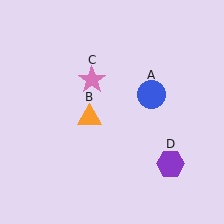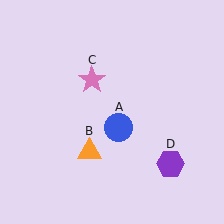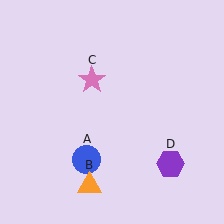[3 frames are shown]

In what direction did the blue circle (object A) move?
The blue circle (object A) moved down and to the left.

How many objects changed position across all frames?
2 objects changed position: blue circle (object A), orange triangle (object B).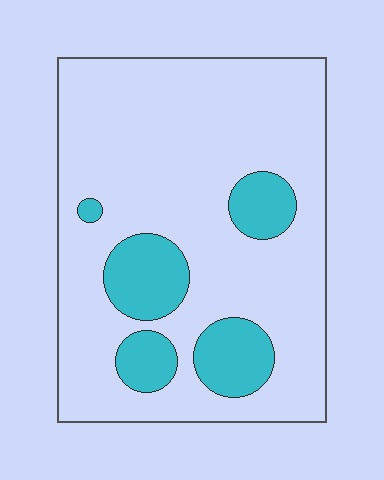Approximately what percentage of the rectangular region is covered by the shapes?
Approximately 20%.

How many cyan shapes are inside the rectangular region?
5.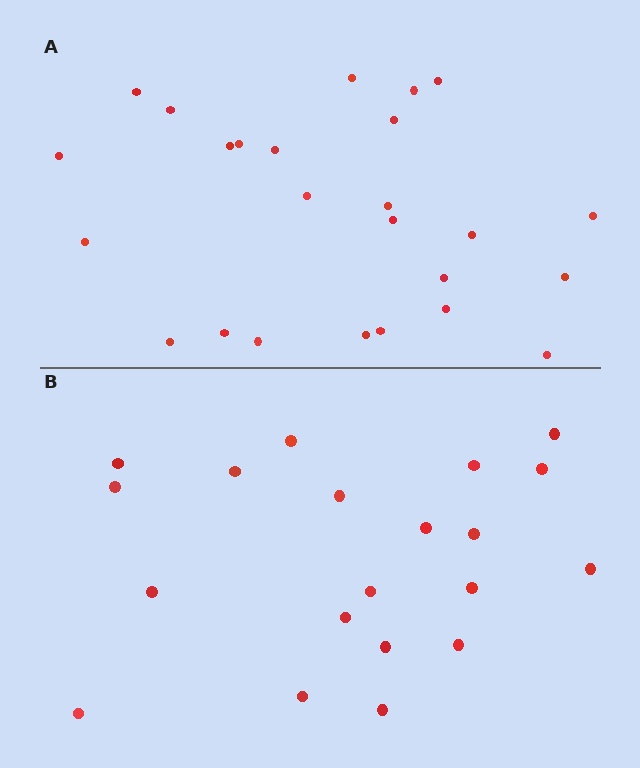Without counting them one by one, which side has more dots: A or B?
Region A (the top region) has more dots.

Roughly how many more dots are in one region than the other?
Region A has about 5 more dots than region B.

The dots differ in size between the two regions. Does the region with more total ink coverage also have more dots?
No. Region B has more total ink coverage because its dots are larger, but region A actually contains more individual dots. Total area can be misleading — the number of items is what matters here.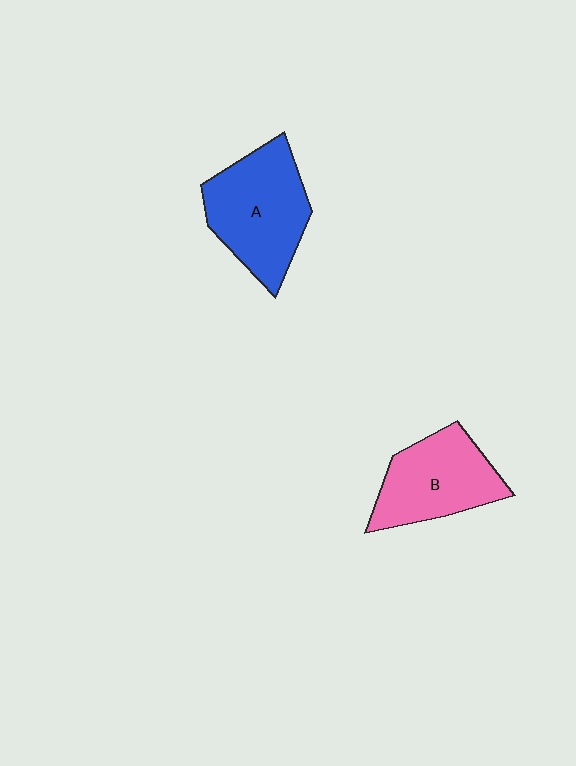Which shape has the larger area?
Shape A (blue).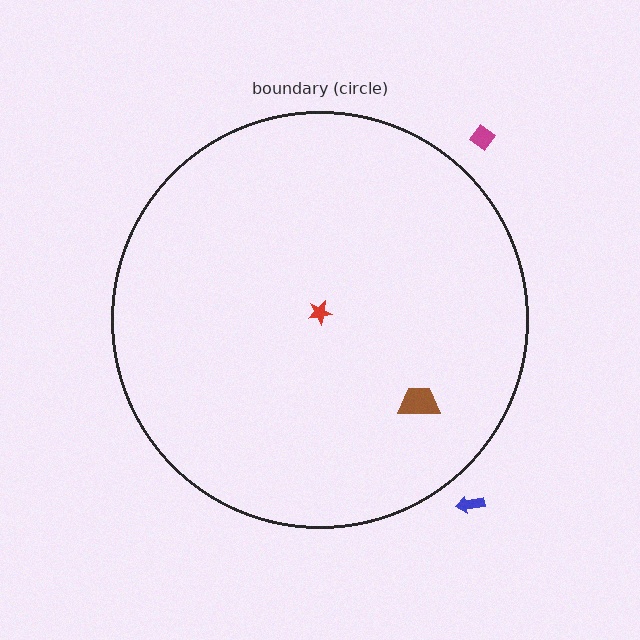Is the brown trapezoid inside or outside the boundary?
Inside.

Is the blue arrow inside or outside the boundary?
Outside.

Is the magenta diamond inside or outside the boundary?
Outside.